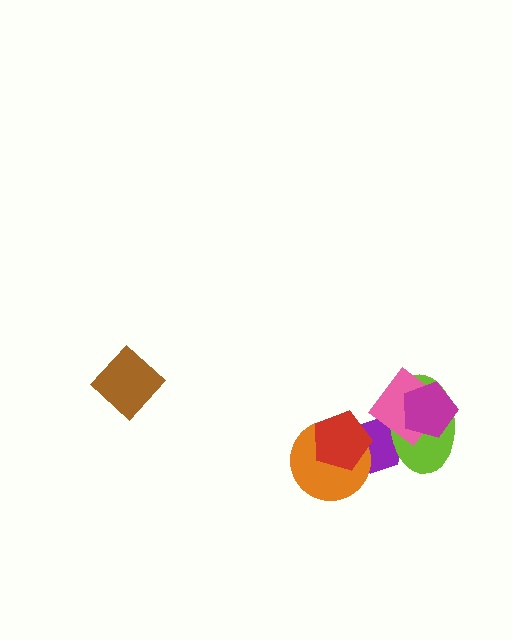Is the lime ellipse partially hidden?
Yes, it is partially covered by another shape.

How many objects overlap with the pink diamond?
2 objects overlap with the pink diamond.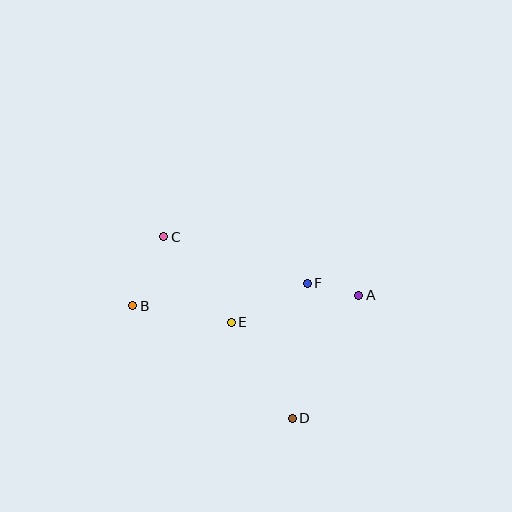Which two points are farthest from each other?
Points A and B are farthest from each other.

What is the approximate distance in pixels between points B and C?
The distance between B and C is approximately 76 pixels.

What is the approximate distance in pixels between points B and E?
The distance between B and E is approximately 100 pixels.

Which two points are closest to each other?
Points A and F are closest to each other.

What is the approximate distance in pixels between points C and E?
The distance between C and E is approximately 109 pixels.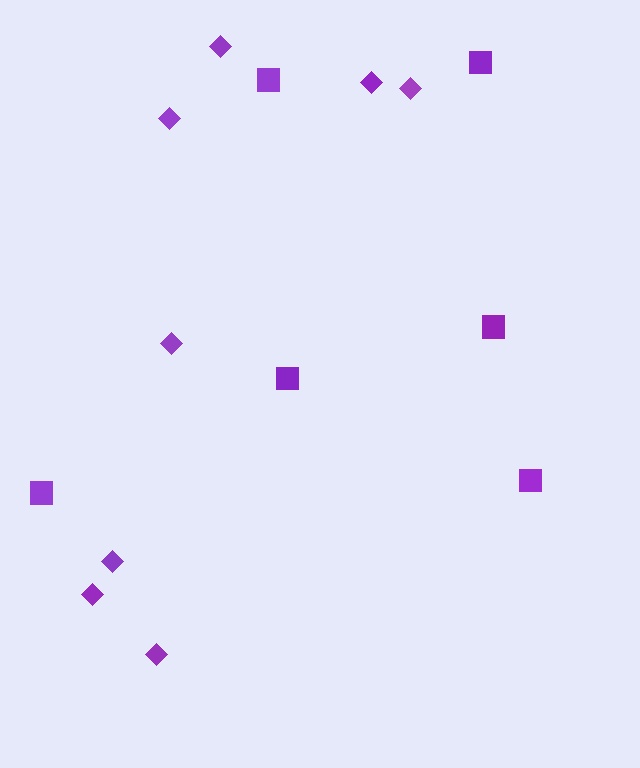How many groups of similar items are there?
There are 2 groups: one group of diamonds (8) and one group of squares (6).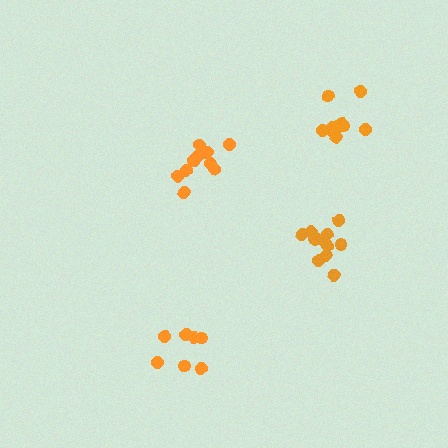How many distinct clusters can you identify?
There are 4 distinct clusters.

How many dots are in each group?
Group 1: 12 dots, Group 2: 7 dots, Group 3: 10 dots, Group 4: 10 dots (39 total).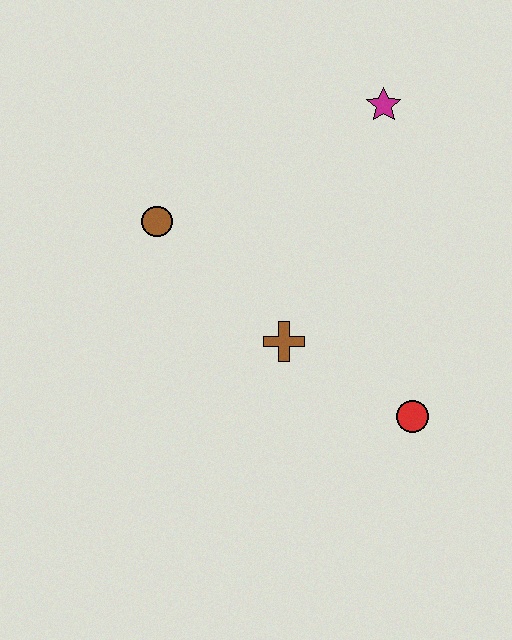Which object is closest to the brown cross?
The red circle is closest to the brown cross.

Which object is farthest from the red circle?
The brown circle is farthest from the red circle.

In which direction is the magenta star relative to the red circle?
The magenta star is above the red circle.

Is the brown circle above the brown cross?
Yes